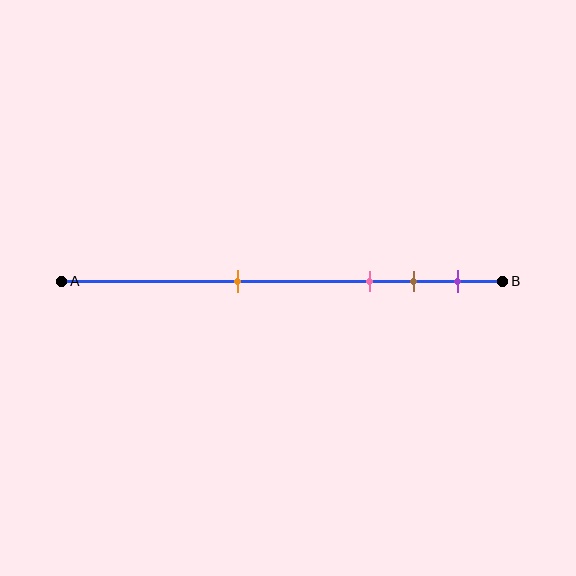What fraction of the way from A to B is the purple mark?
The purple mark is approximately 90% (0.9) of the way from A to B.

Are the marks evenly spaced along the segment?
No, the marks are not evenly spaced.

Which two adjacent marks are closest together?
The brown and purple marks are the closest adjacent pair.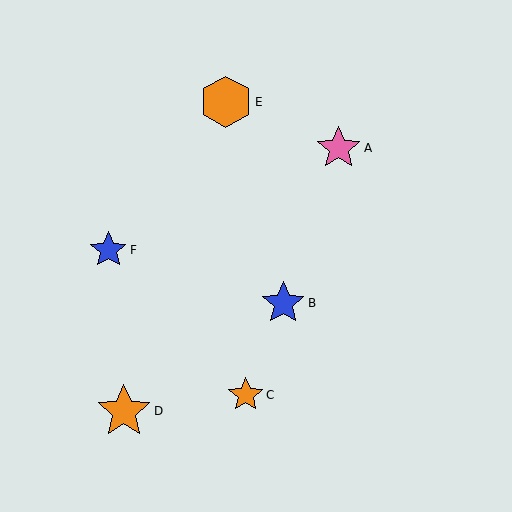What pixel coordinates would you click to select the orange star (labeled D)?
Click at (124, 411) to select the orange star D.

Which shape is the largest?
The orange star (labeled D) is the largest.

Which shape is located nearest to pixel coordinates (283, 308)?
The blue star (labeled B) at (283, 303) is nearest to that location.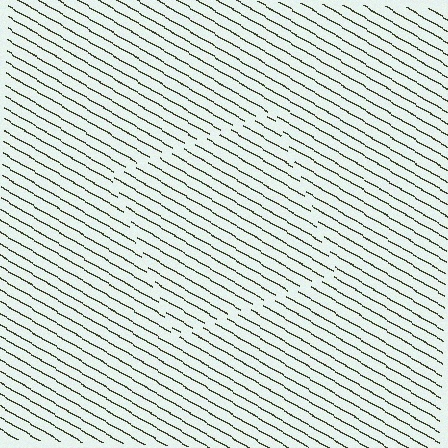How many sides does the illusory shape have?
4 sides — the line-ends trace a square.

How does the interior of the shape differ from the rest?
The interior of the shape contains the same grating, shifted by half a period — the contour is defined by the phase discontinuity where line-ends from the inner and outer gratings abut.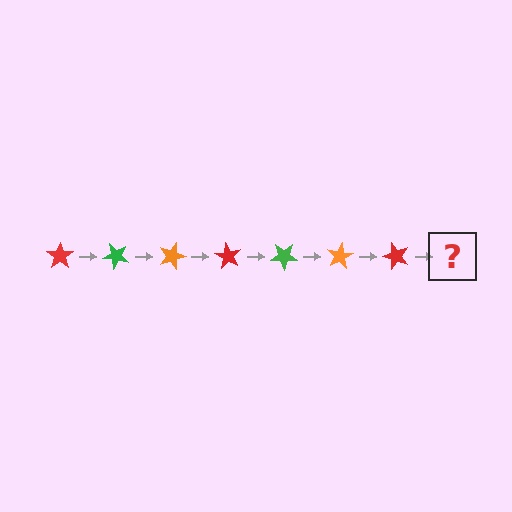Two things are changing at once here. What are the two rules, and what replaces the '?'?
The two rules are that it rotates 45 degrees each step and the color cycles through red, green, and orange. The '?' should be a green star, rotated 315 degrees from the start.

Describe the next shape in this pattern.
It should be a green star, rotated 315 degrees from the start.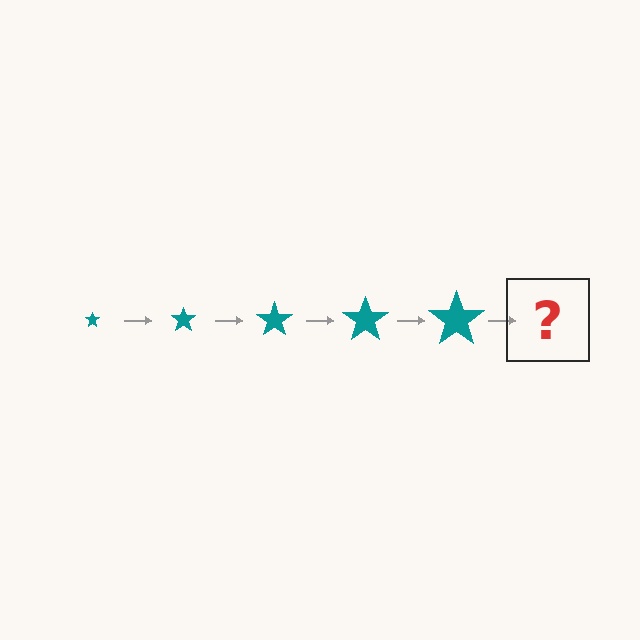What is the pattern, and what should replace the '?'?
The pattern is that the star gets progressively larger each step. The '?' should be a teal star, larger than the previous one.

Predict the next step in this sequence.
The next step is a teal star, larger than the previous one.